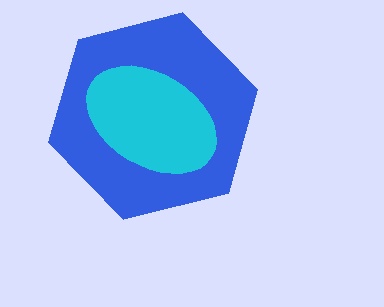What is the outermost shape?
The blue hexagon.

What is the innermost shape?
The cyan ellipse.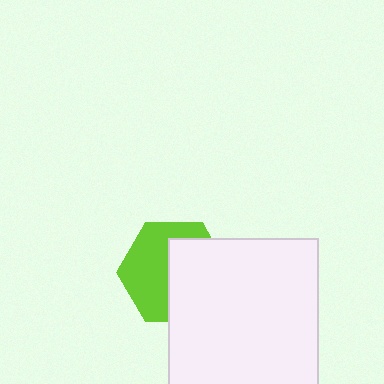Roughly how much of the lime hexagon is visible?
About half of it is visible (roughly 50%).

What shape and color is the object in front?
The object in front is a white square.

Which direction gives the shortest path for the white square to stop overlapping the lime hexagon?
Moving right gives the shortest separation.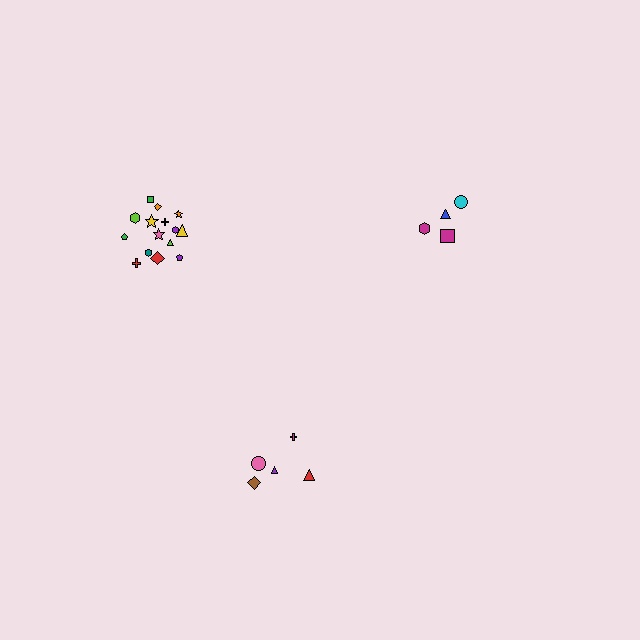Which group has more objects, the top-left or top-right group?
The top-left group.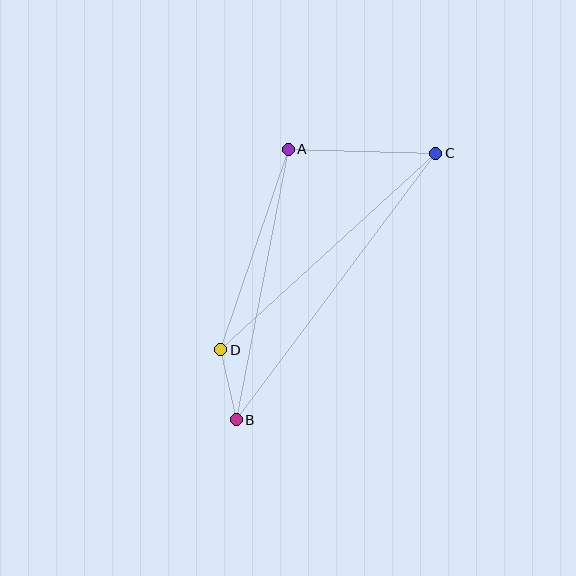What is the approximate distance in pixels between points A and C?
The distance between A and C is approximately 148 pixels.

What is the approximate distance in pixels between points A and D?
The distance between A and D is approximately 212 pixels.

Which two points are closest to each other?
Points B and D are closest to each other.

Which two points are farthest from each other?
Points B and C are farthest from each other.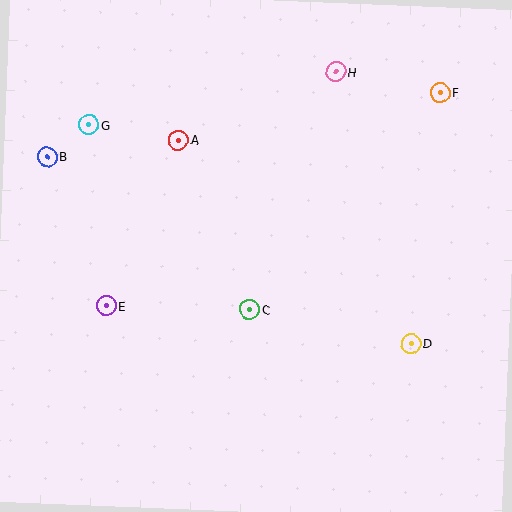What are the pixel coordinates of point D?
Point D is at (411, 344).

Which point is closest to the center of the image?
Point C at (250, 310) is closest to the center.